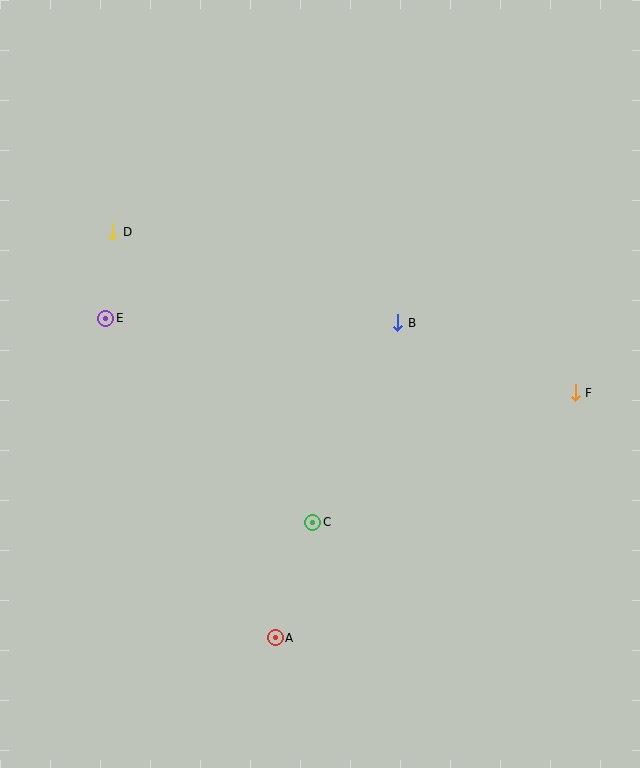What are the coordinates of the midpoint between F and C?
The midpoint between F and C is at (444, 458).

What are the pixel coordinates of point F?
Point F is at (575, 393).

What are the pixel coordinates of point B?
Point B is at (398, 323).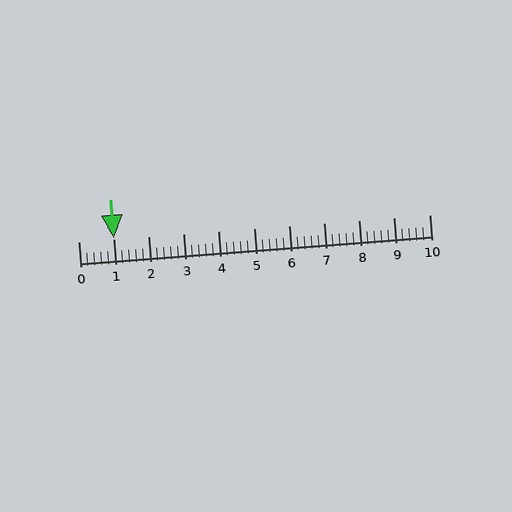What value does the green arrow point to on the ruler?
The green arrow points to approximately 1.0.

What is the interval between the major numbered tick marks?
The major tick marks are spaced 1 units apart.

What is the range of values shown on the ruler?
The ruler shows values from 0 to 10.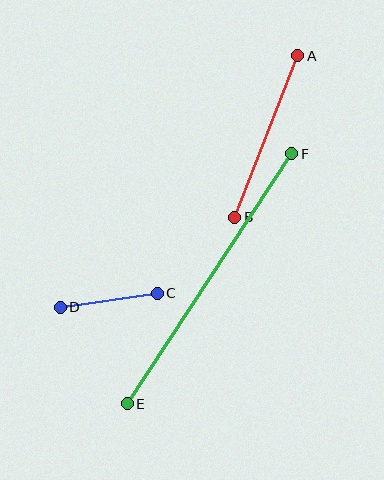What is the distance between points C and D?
The distance is approximately 98 pixels.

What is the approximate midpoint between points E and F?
The midpoint is at approximately (209, 279) pixels.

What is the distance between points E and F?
The distance is approximately 299 pixels.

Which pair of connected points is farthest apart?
Points E and F are farthest apart.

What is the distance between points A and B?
The distance is approximately 174 pixels.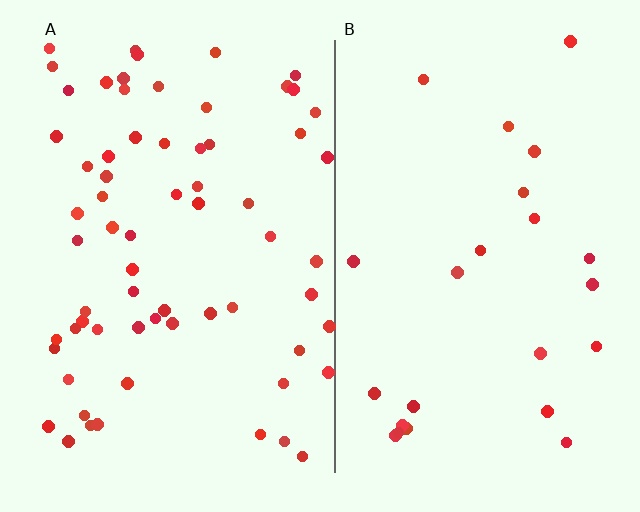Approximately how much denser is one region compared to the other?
Approximately 2.8× — region A over region B.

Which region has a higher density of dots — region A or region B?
A (the left).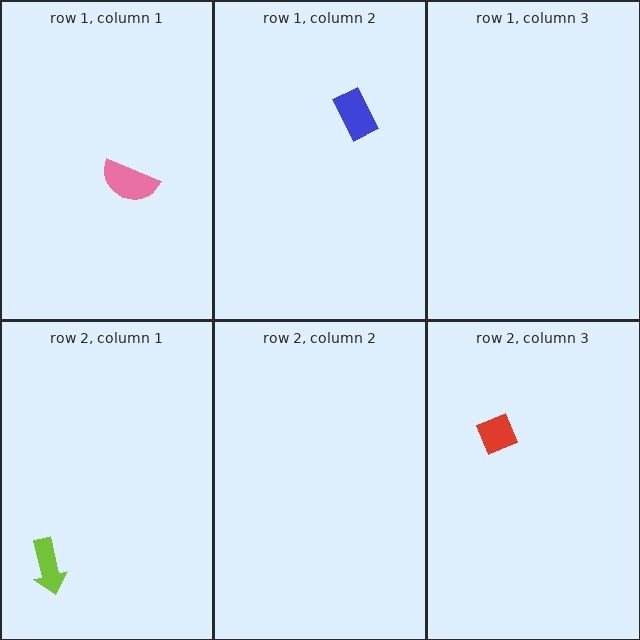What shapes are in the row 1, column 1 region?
The pink semicircle.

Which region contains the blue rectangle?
The row 1, column 2 region.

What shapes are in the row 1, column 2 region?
The blue rectangle.